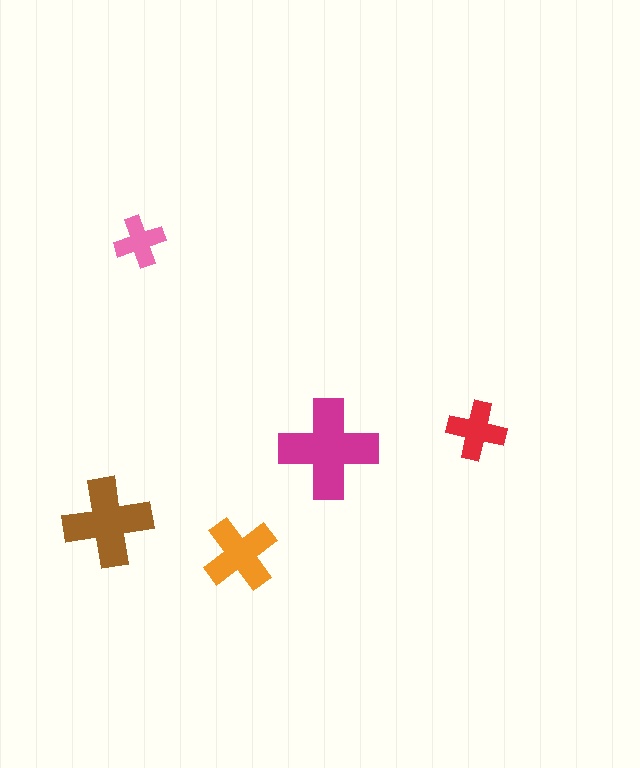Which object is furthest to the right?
The red cross is rightmost.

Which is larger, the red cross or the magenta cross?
The magenta one.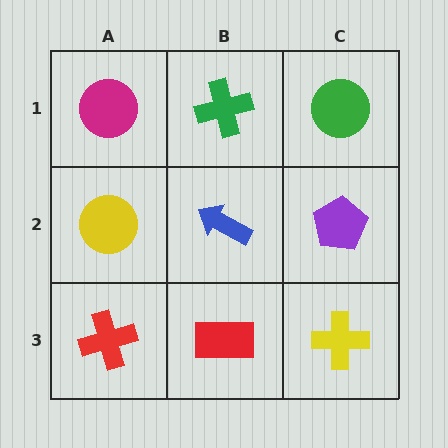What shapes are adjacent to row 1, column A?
A yellow circle (row 2, column A), a green cross (row 1, column B).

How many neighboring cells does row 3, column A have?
2.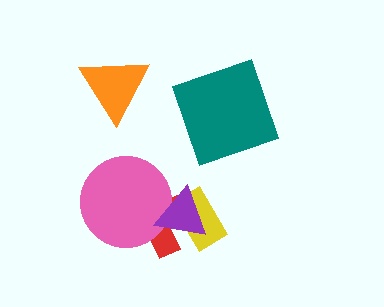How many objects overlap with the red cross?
3 objects overlap with the red cross.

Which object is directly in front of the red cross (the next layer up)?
The pink circle is directly in front of the red cross.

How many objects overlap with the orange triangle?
0 objects overlap with the orange triangle.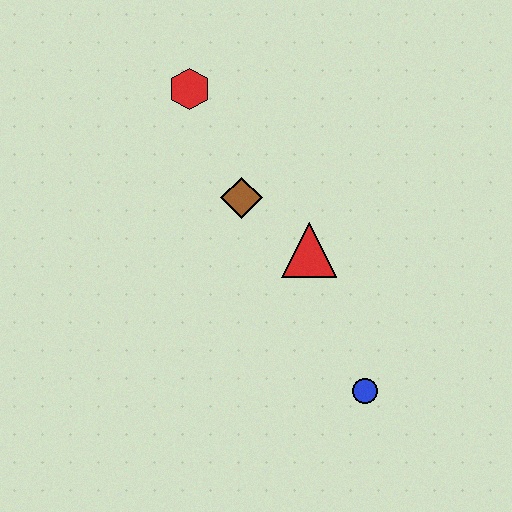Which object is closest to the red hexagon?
The brown diamond is closest to the red hexagon.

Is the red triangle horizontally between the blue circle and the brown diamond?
Yes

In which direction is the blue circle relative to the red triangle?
The blue circle is below the red triangle.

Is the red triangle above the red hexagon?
No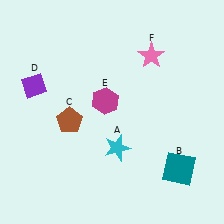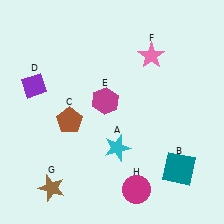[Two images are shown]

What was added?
A brown star (G), a magenta circle (H) were added in Image 2.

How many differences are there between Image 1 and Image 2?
There are 2 differences between the two images.